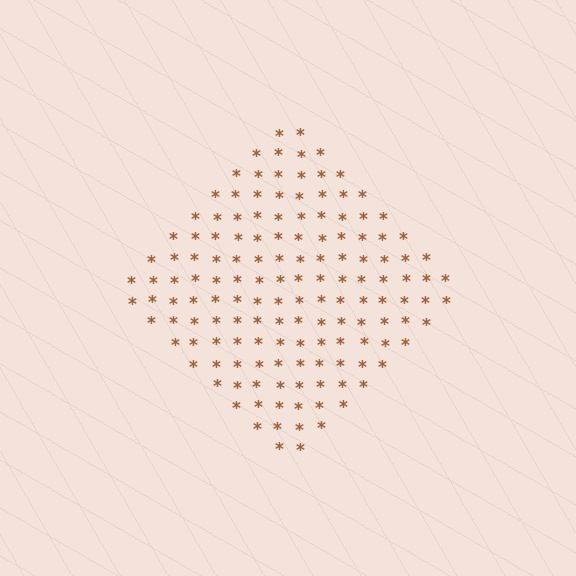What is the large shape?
The large shape is a diamond.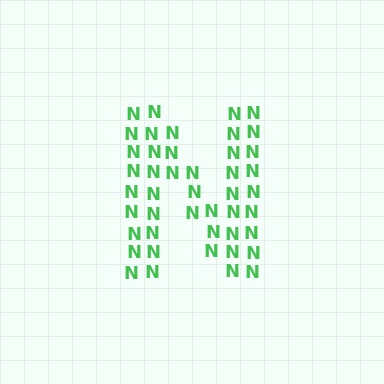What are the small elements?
The small elements are letter N's.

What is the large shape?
The large shape is the letter N.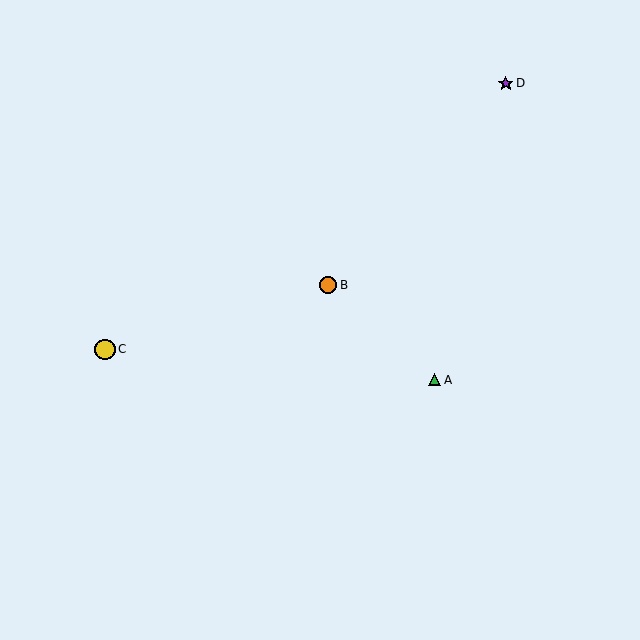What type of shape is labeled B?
Shape B is an orange circle.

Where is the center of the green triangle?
The center of the green triangle is at (435, 380).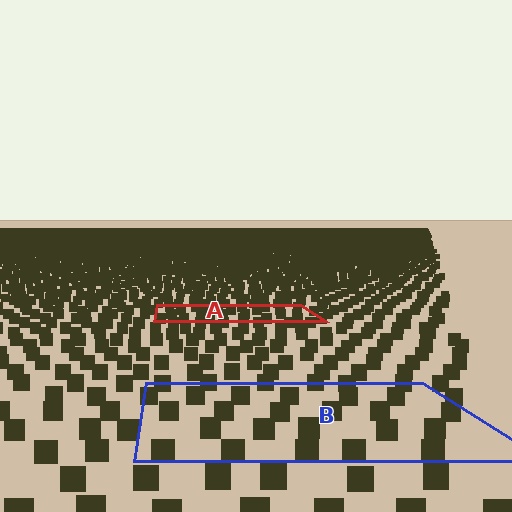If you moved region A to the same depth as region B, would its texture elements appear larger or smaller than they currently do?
They would appear larger. At a closer depth, the same texture elements are projected at a bigger on-screen size.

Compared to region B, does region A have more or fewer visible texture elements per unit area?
Region A has more texture elements per unit area — they are packed more densely because it is farther away.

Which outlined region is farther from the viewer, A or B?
Region A is farther from the viewer — the texture elements inside it appear smaller and more densely packed.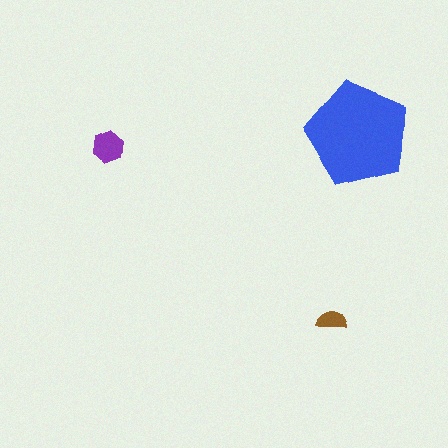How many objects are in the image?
There are 3 objects in the image.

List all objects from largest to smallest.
The blue pentagon, the purple hexagon, the brown semicircle.